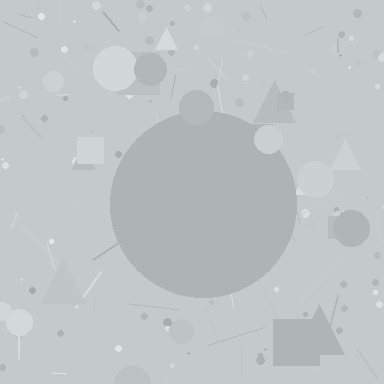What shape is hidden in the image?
A circle is hidden in the image.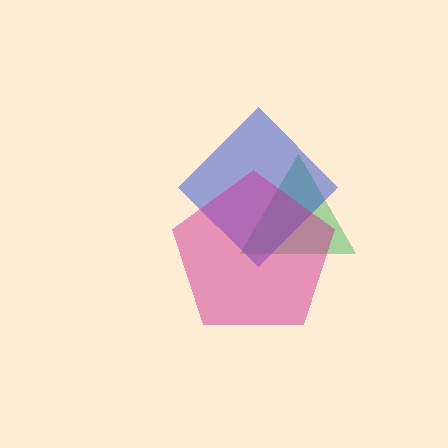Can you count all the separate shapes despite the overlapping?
Yes, there are 3 separate shapes.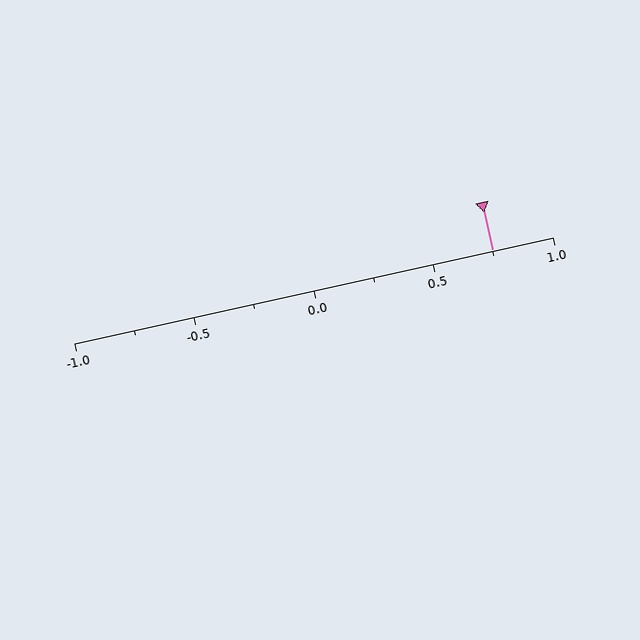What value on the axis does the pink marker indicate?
The marker indicates approximately 0.75.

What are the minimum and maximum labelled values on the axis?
The axis runs from -1.0 to 1.0.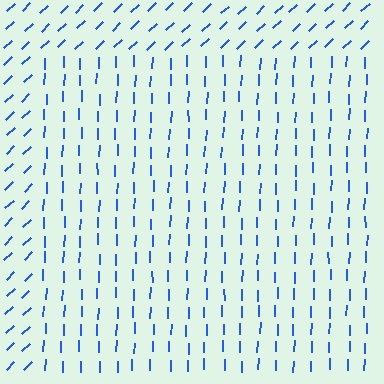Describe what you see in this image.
The image is filled with small blue line segments. A rectangle region in the image has lines oriented differently from the surrounding lines, creating a visible texture boundary.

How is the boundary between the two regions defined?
The boundary is defined purely by a change in line orientation (approximately 45 degrees difference). All lines are the same color and thickness.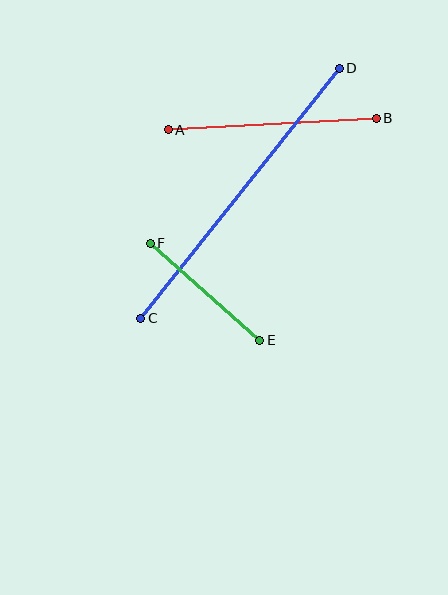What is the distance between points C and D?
The distance is approximately 320 pixels.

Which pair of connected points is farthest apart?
Points C and D are farthest apart.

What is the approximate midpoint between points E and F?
The midpoint is at approximately (205, 292) pixels.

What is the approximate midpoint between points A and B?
The midpoint is at approximately (272, 124) pixels.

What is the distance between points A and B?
The distance is approximately 209 pixels.